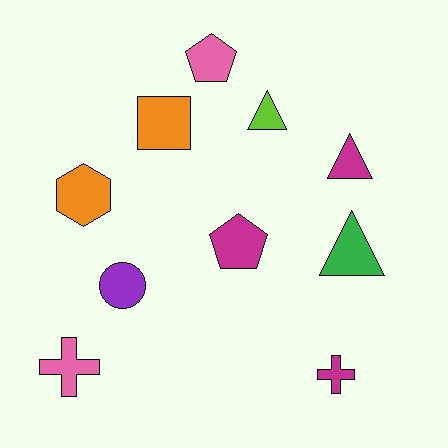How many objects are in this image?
There are 10 objects.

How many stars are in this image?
There are no stars.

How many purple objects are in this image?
There is 1 purple object.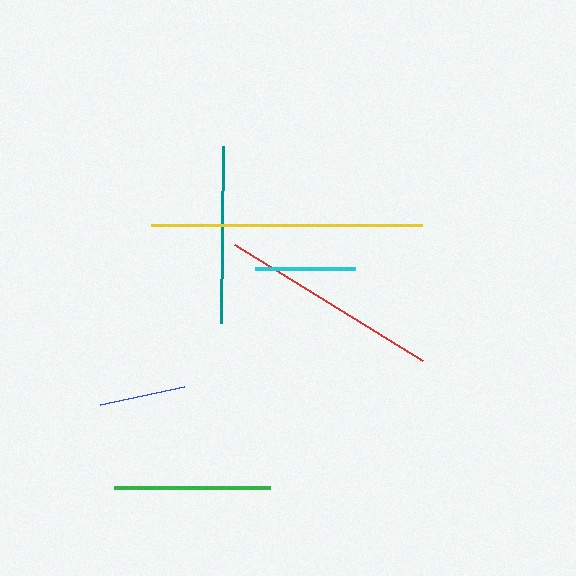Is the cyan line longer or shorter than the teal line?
The teal line is longer than the cyan line.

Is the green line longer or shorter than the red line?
The red line is longer than the green line.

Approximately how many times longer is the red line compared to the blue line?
The red line is approximately 2.6 times the length of the blue line.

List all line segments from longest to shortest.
From longest to shortest: yellow, red, teal, green, cyan, blue.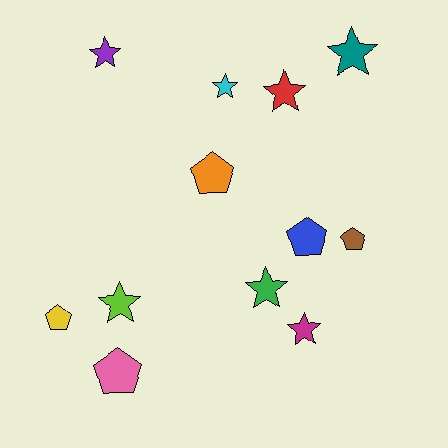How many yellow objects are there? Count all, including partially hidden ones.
There is 1 yellow object.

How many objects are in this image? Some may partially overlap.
There are 12 objects.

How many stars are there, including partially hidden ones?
There are 7 stars.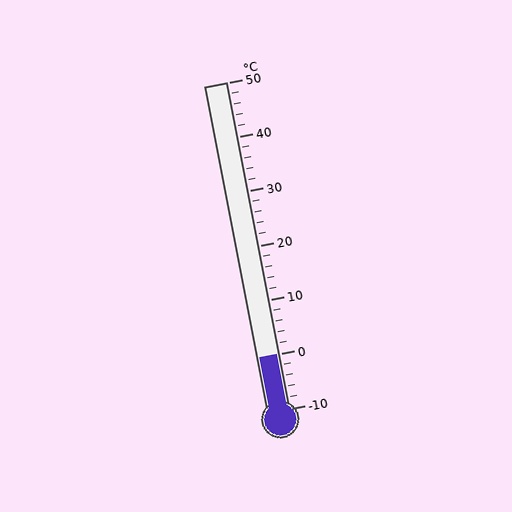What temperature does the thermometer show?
The thermometer shows approximately 0°C.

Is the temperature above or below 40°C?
The temperature is below 40°C.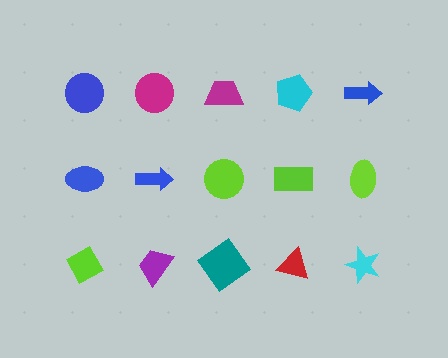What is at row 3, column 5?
A cyan star.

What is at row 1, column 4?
A cyan pentagon.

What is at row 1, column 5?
A blue arrow.